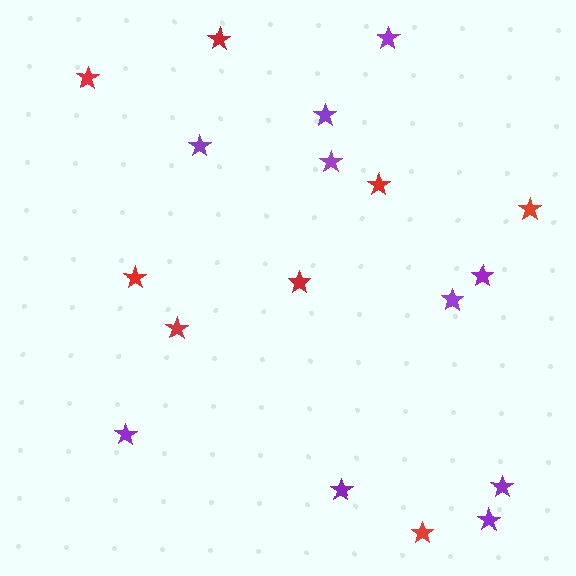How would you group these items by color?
There are 2 groups: one group of red stars (8) and one group of purple stars (10).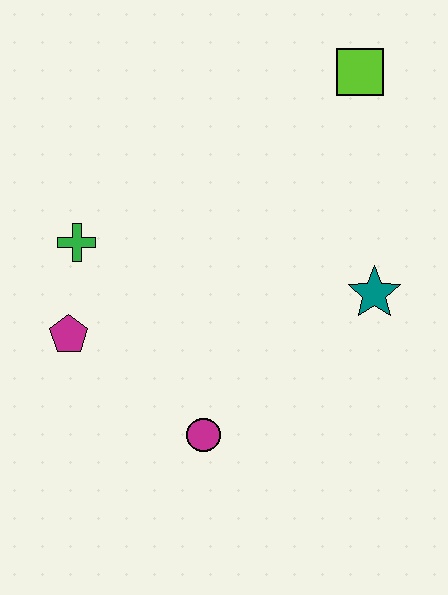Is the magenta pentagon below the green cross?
Yes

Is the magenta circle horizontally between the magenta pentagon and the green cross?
No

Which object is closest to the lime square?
The teal star is closest to the lime square.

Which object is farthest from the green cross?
The lime square is farthest from the green cross.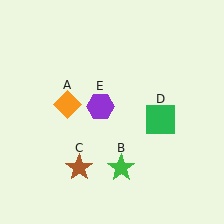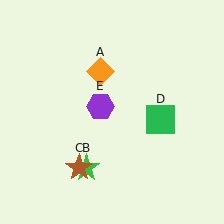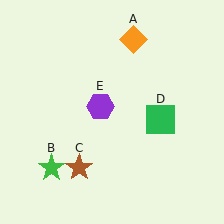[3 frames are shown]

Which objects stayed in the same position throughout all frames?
Brown star (object C) and green square (object D) and purple hexagon (object E) remained stationary.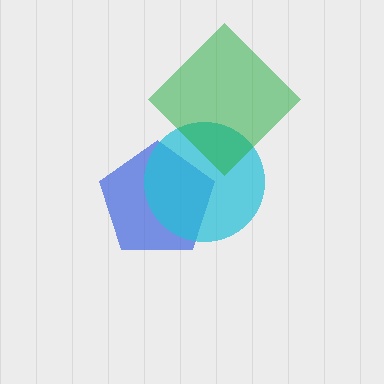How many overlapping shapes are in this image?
There are 3 overlapping shapes in the image.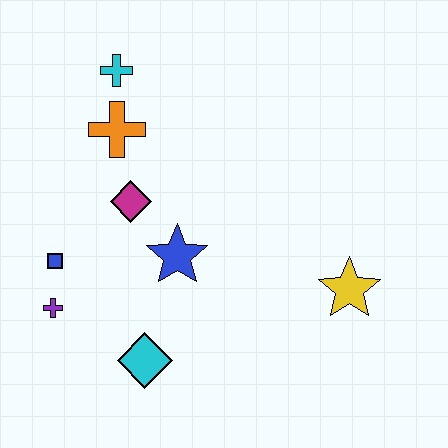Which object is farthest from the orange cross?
The yellow star is farthest from the orange cross.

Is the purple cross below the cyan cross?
Yes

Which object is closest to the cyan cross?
The orange cross is closest to the cyan cross.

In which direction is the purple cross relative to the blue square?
The purple cross is below the blue square.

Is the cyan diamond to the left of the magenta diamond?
No